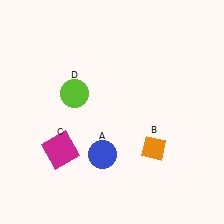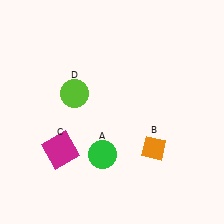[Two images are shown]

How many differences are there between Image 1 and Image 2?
There is 1 difference between the two images.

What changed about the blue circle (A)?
In Image 1, A is blue. In Image 2, it changed to green.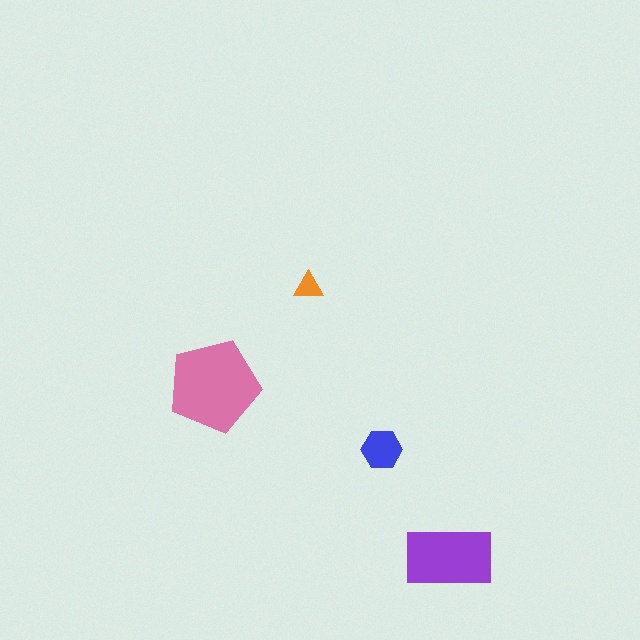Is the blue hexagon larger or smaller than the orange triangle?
Larger.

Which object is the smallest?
The orange triangle.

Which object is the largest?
The pink pentagon.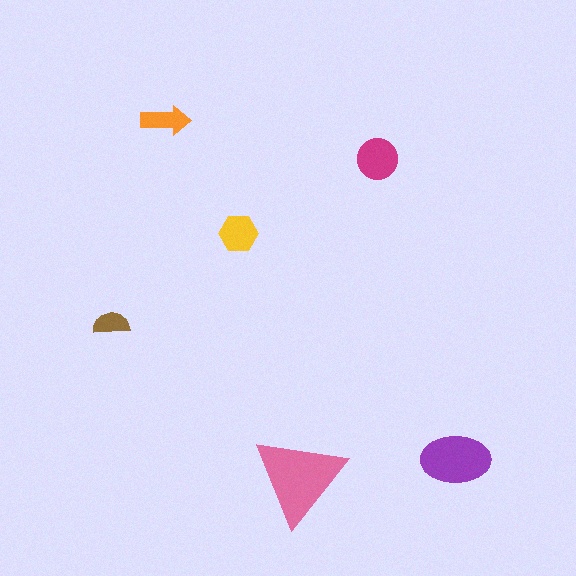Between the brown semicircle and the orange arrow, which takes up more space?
The orange arrow.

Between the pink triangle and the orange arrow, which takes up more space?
The pink triangle.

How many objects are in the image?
There are 6 objects in the image.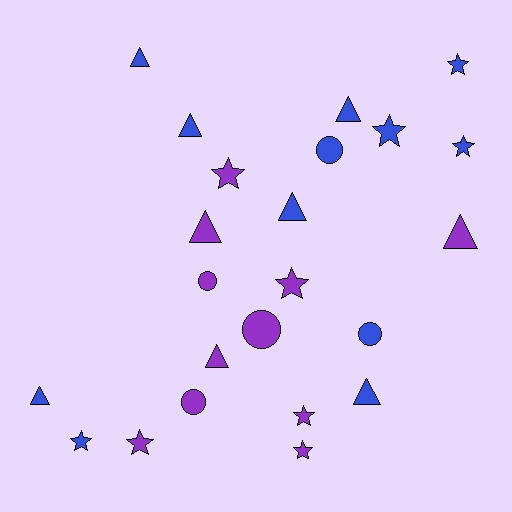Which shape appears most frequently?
Triangle, with 9 objects.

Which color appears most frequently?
Blue, with 12 objects.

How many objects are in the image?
There are 23 objects.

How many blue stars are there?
There are 4 blue stars.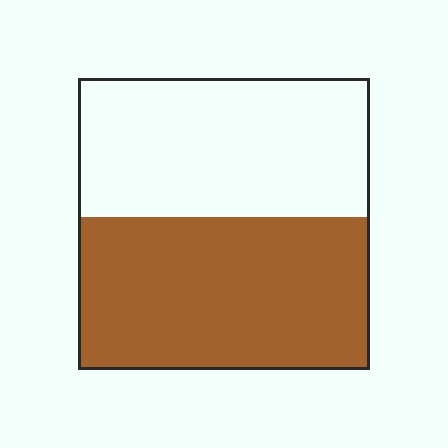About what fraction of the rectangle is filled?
About one half (1/2).